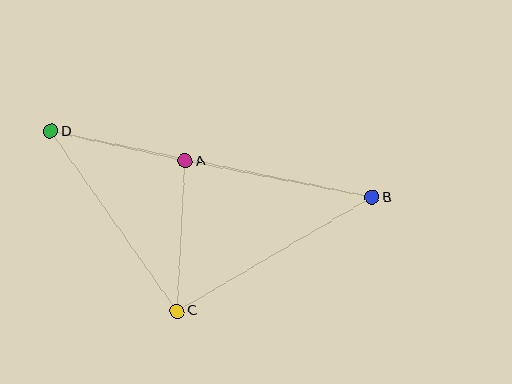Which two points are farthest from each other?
Points B and D are farthest from each other.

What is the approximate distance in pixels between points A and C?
The distance between A and C is approximately 150 pixels.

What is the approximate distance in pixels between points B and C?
The distance between B and C is approximately 226 pixels.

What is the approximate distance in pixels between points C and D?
The distance between C and D is approximately 220 pixels.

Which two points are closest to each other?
Points A and D are closest to each other.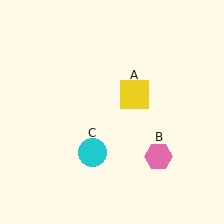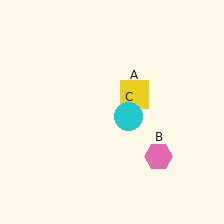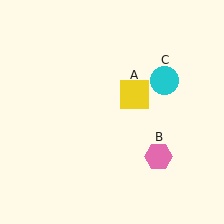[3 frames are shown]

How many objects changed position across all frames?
1 object changed position: cyan circle (object C).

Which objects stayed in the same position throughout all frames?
Yellow square (object A) and pink hexagon (object B) remained stationary.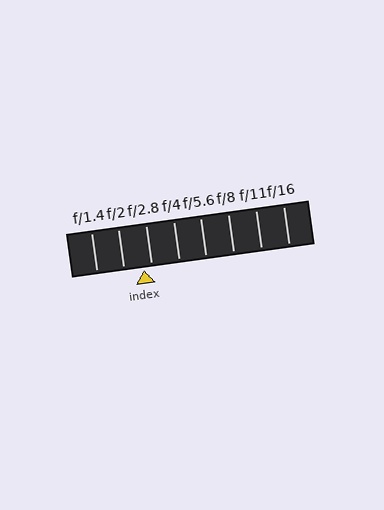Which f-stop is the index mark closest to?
The index mark is closest to f/2.8.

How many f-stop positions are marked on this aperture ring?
There are 8 f-stop positions marked.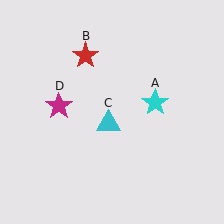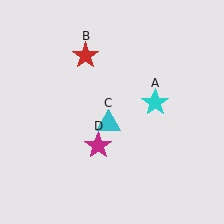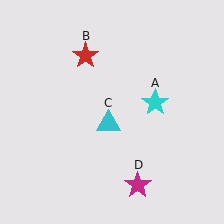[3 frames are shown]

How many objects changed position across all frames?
1 object changed position: magenta star (object D).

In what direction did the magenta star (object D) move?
The magenta star (object D) moved down and to the right.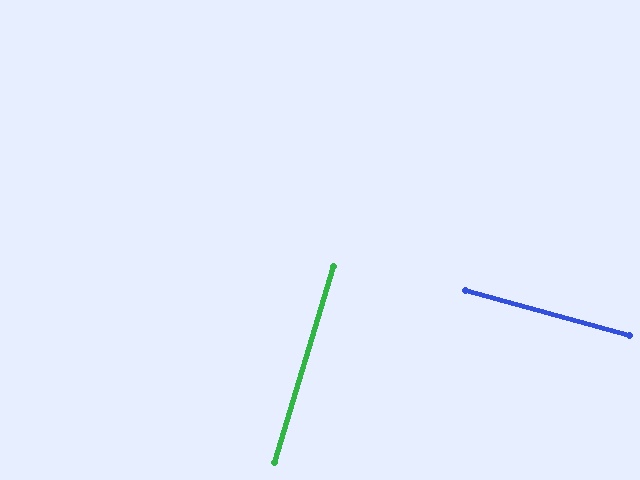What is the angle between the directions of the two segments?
Approximately 89 degrees.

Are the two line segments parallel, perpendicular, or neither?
Perpendicular — they meet at approximately 89°.